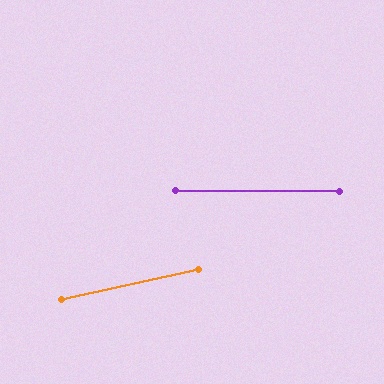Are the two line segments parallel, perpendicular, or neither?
Neither parallel nor perpendicular — they differ by about 13°.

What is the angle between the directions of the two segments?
Approximately 13 degrees.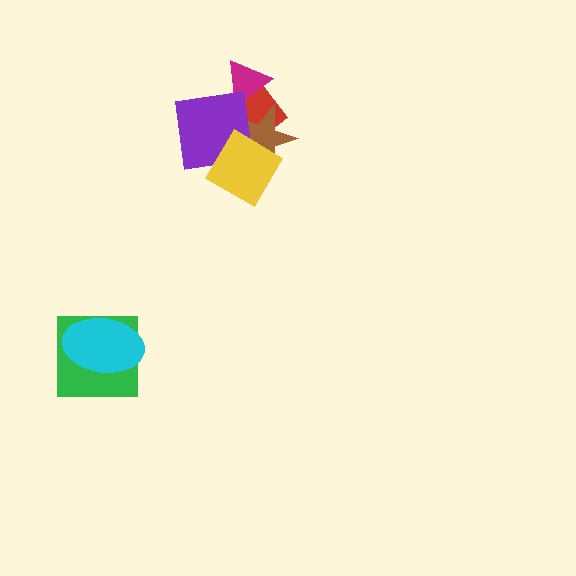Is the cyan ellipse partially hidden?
No, no other shape covers it.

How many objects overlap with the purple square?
4 objects overlap with the purple square.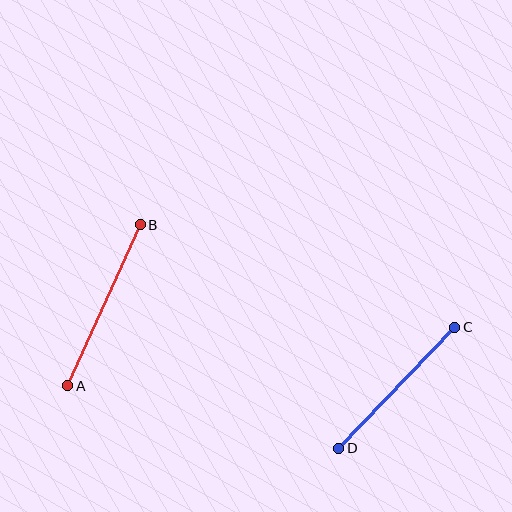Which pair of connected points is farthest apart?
Points A and B are farthest apart.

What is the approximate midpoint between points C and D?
The midpoint is at approximately (397, 388) pixels.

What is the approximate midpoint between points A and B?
The midpoint is at approximately (104, 305) pixels.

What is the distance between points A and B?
The distance is approximately 177 pixels.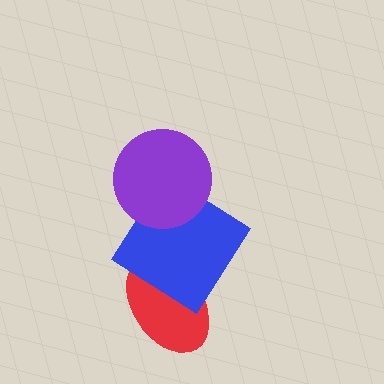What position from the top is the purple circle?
The purple circle is 1st from the top.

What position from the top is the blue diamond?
The blue diamond is 2nd from the top.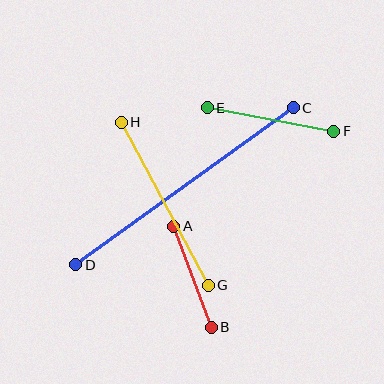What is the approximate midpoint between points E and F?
The midpoint is at approximately (270, 119) pixels.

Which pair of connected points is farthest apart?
Points C and D are farthest apart.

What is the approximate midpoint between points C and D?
The midpoint is at approximately (184, 186) pixels.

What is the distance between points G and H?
The distance is approximately 185 pixels.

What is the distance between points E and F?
The distance is approximately 129 pixels.